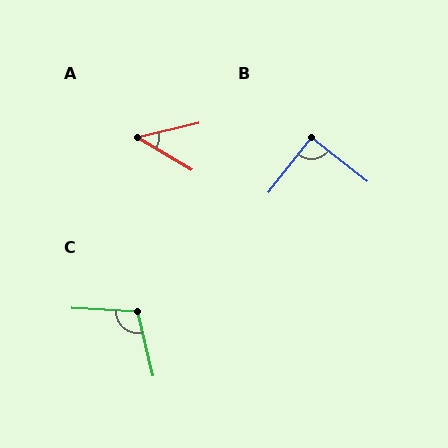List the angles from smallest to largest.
A (44°), B (90°), C (107°).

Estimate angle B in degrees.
Approximately 90 degrees.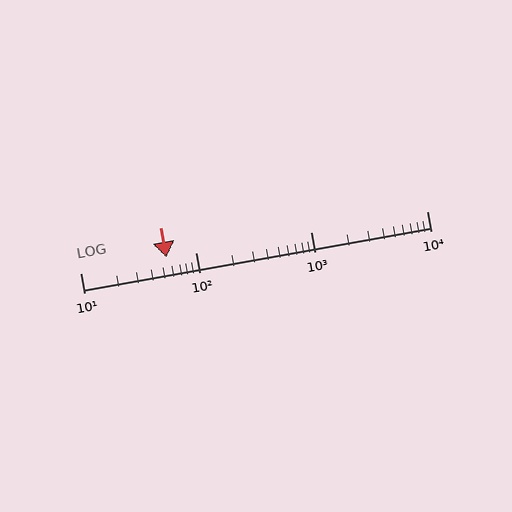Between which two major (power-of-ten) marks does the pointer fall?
The pointer is between 10 and 100.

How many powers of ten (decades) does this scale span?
The scale spans 3 decades, from 10 to 10000.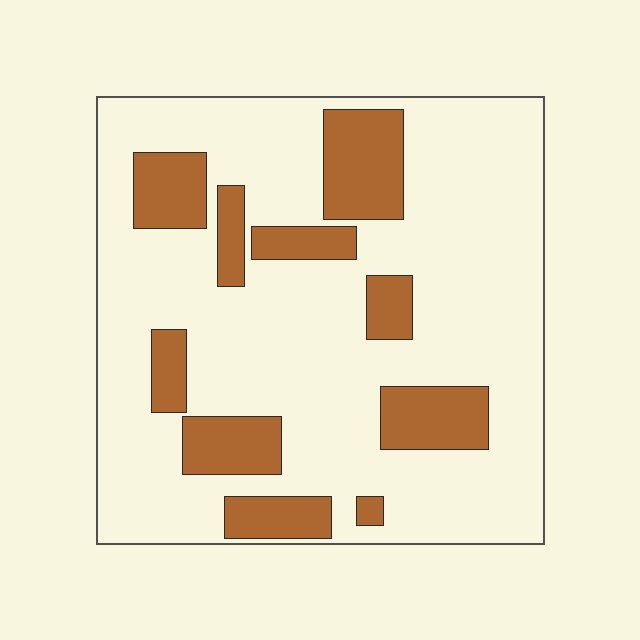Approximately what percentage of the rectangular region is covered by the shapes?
Approximately 25%.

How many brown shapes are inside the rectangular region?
10.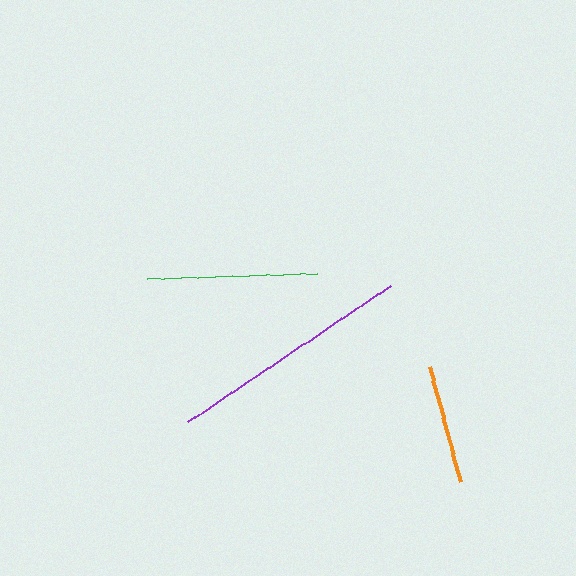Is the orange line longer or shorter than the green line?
The green line is longer than the orange line.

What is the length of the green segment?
The green segment is approximately 170 pixels long.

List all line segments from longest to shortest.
From longest to shortest: purple, green, orange.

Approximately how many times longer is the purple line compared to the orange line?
The purple line is approximately 2.1 times the length of the orange line.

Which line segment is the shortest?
The orange line is the shortest at approximately 119 pixels.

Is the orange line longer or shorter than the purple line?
The purple line is longer than the orange line.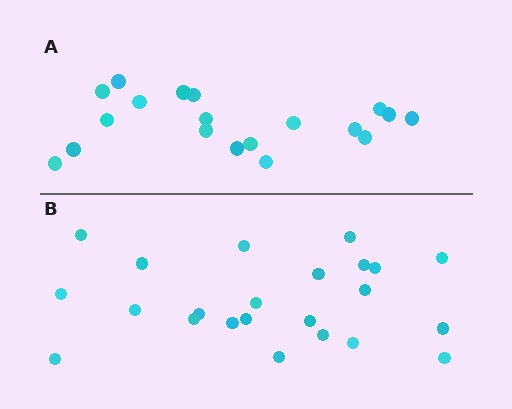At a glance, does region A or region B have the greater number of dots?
Region B (the bottom region) has more dots.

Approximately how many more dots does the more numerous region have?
Region B has about 4 more dots than region A.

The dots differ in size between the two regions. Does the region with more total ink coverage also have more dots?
No. Region A has more total ink coverage because its dots are larger, but region B actually contains more individual dots. Total area can be misleading — the number of items is what matters here.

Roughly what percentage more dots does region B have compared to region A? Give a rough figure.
About 20% more.